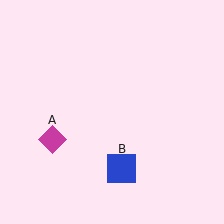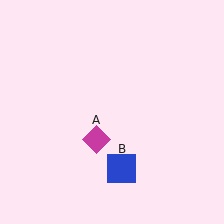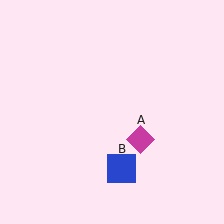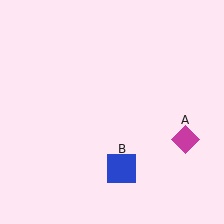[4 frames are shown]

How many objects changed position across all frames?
1 object changed position: magenta diamond (object A).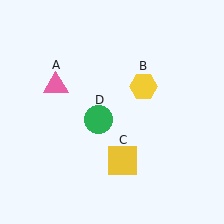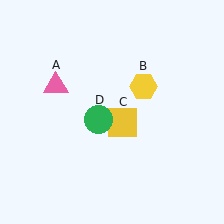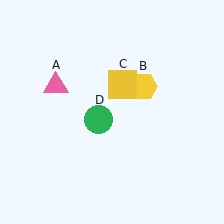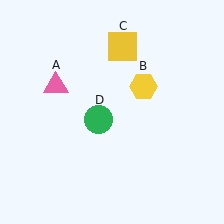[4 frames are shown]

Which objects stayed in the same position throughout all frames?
Pink triangle (object A) and yellow hexagon (object B) and green circle (object D) remained stationary.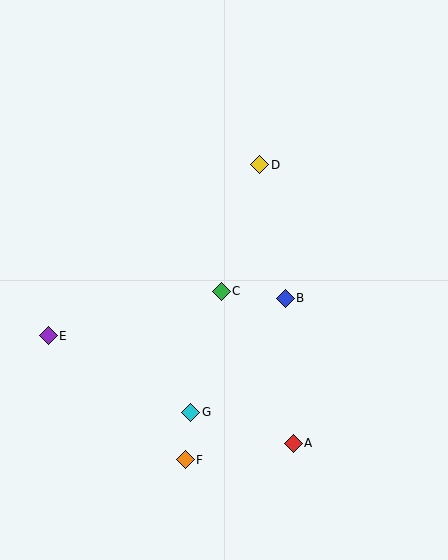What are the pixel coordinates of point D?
Point D is at (260, 165).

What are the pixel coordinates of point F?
Point F is at (185, 460).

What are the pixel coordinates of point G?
Point G is at (191, 412).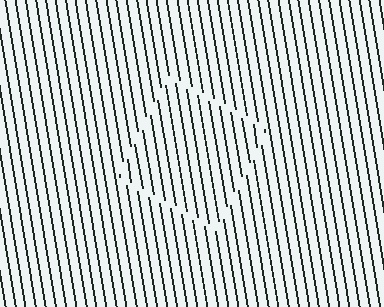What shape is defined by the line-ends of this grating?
An illusory square. The interior of the shape contains the same grating, shifted by half a period — the contour is defined by the phase discontinuity where line-ends from the inner and outer gratings abut.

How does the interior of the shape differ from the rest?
The interior of the shape contains the same grating, shifted by half a period — the contour is defined by the phase discontinuity where line-ends from the inner and outer gratings abut.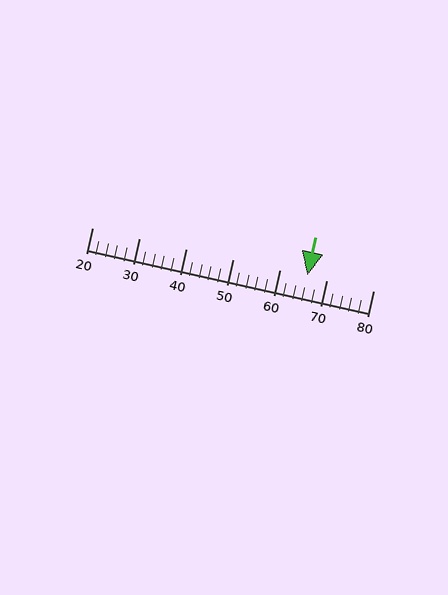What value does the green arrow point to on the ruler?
The green arrow points to approximately 66.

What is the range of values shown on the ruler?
The ruler shows values from 20 to 80.